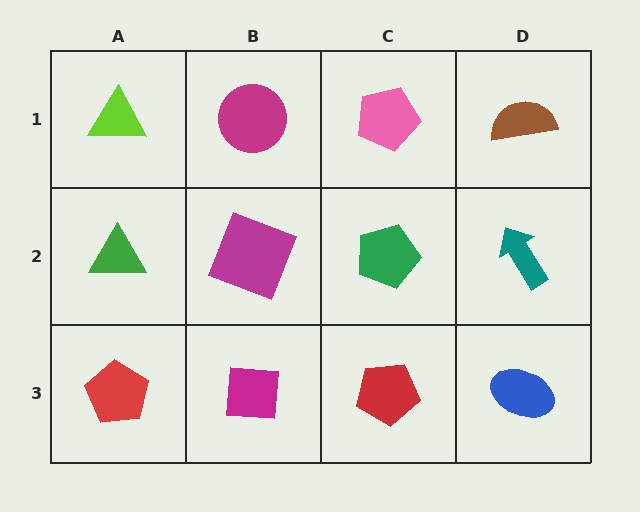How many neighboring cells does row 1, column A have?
2.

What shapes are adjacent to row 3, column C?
A green pentagon (row 2, column C), a magenta square (row 3, column B), a blue ellipse (row 3, column D).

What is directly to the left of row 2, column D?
A green pentagon.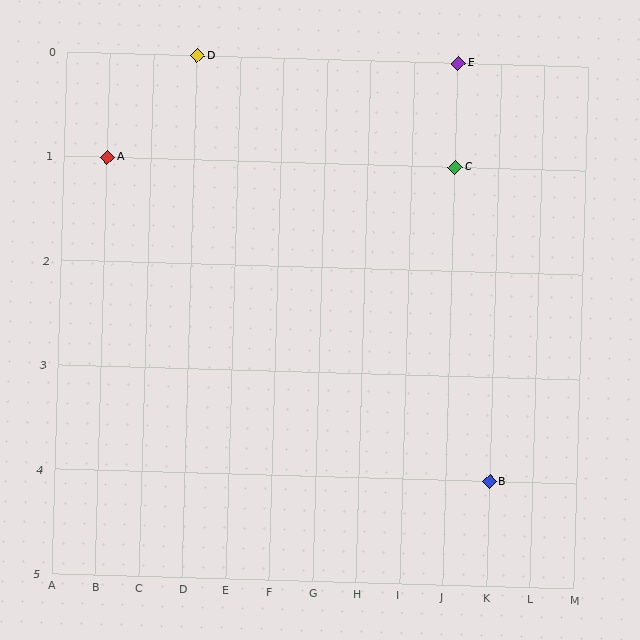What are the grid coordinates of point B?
Point B is at grid coordinates (K, 4).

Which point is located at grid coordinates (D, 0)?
Point D is at (D, 0).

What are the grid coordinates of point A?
Point A is at grid coordinates (B, 1).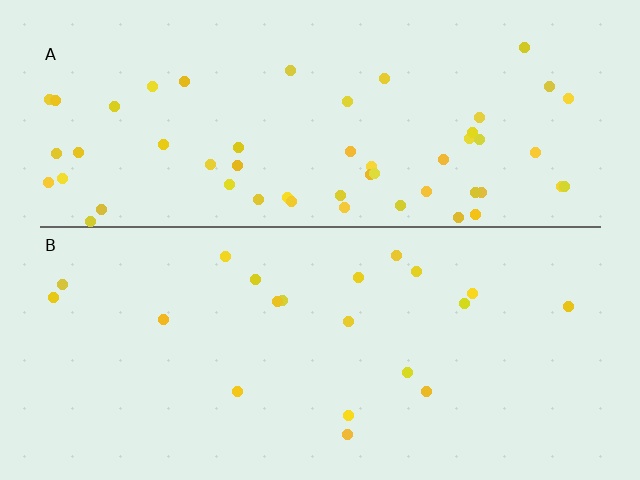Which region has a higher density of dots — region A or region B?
A (the top).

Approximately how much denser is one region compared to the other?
Approximately 2.7× — region A over region B.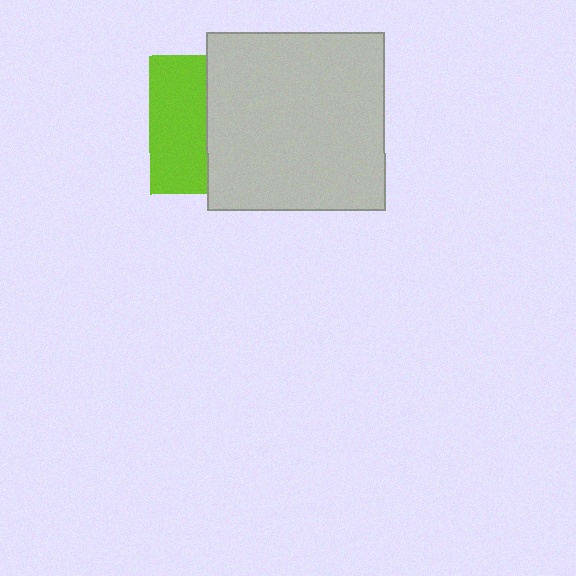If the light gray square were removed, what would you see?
You would see the complete lime square.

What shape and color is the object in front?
The object in front is a light gray square.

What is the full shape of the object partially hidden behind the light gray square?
The partially hidden object is a lime square.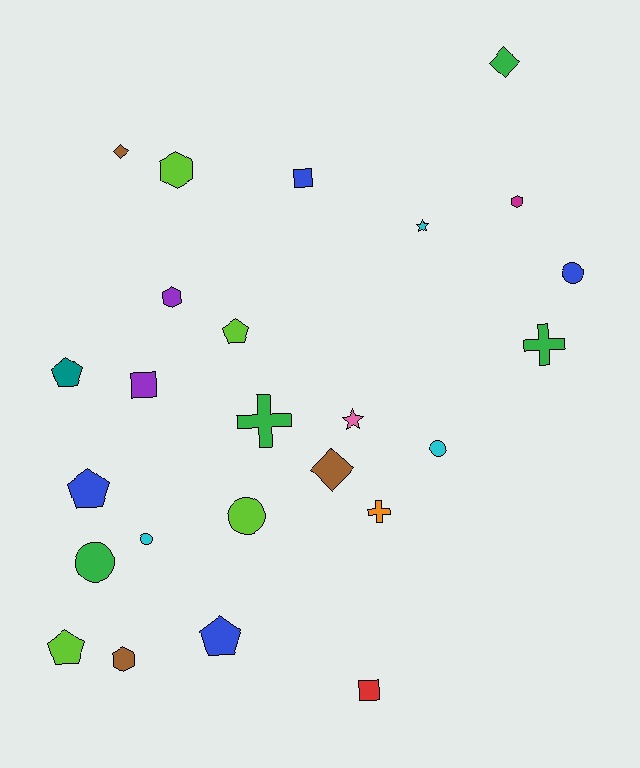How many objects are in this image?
There are 25 objects.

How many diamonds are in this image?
There are 3 diamonds.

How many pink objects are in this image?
There is 1 pink object.